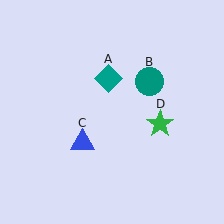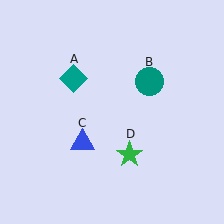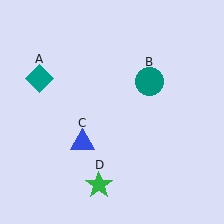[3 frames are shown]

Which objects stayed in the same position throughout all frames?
Teal circle (object B) and blue triangle (object C) remained stationary.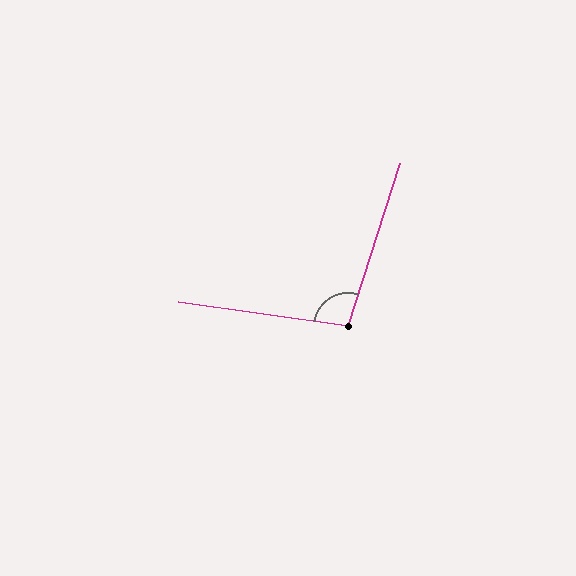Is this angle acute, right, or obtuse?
It is obtuse.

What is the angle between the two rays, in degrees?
Approximately 99 degrees.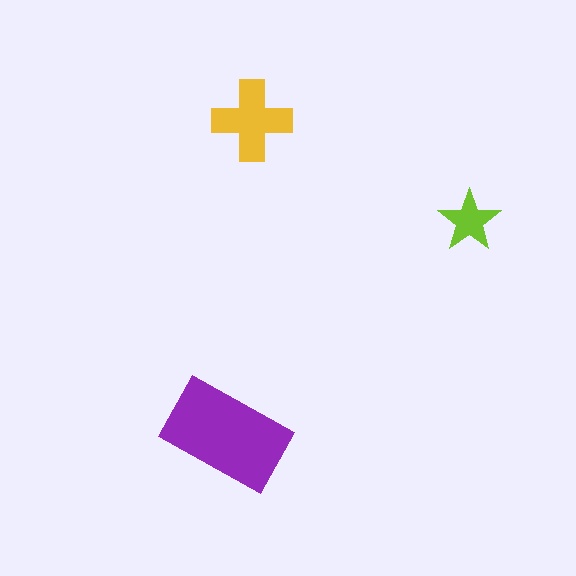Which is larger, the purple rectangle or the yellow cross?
The purple rectangle.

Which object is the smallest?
The lime star.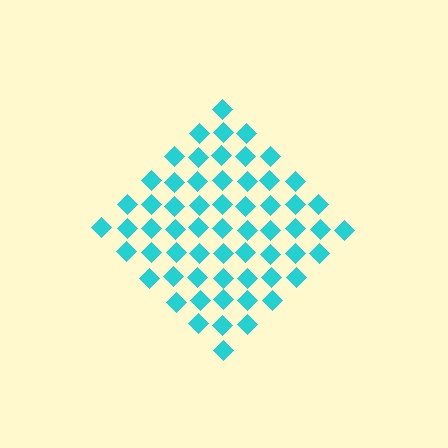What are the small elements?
The small elements are diamonds.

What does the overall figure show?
The overall figure shows a diamond.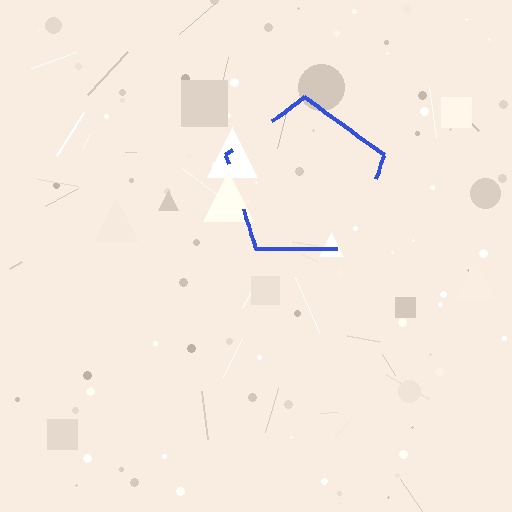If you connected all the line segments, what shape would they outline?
They would outline a pentagon.